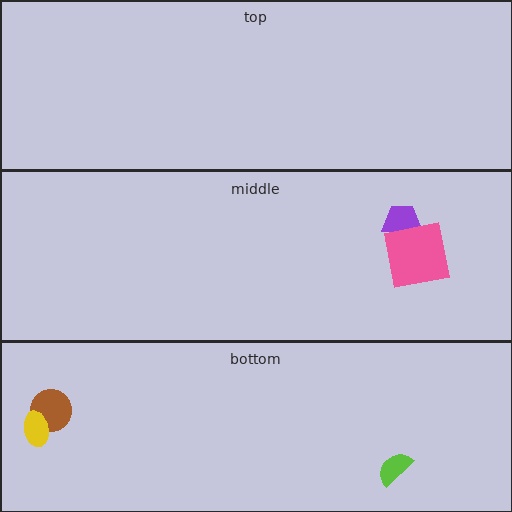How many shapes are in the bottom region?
3.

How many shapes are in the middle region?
2.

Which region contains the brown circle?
The bottom region.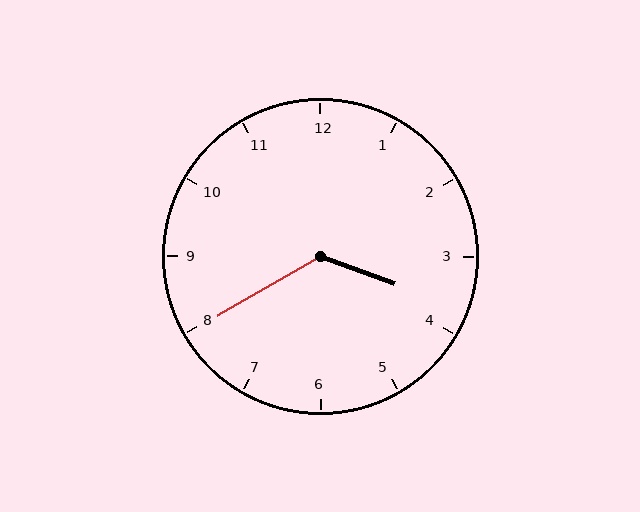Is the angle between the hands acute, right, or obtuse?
It is obtuse.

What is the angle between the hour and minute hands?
Approximately 130 degrees.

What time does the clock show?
3:40.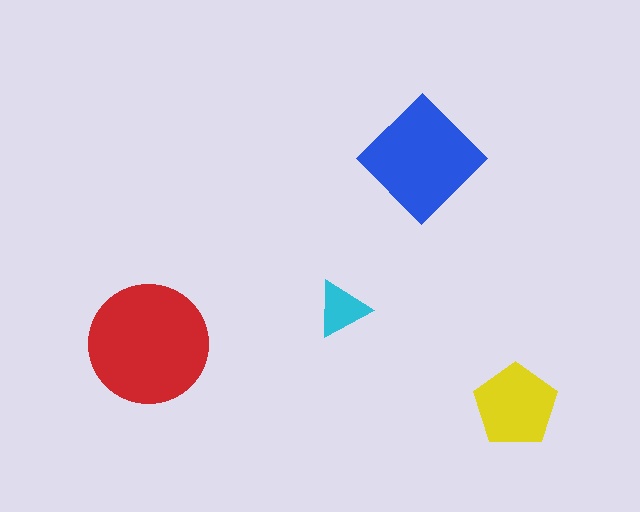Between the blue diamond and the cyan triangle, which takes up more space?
The blue diamond.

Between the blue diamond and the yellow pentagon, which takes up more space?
The blue diamond.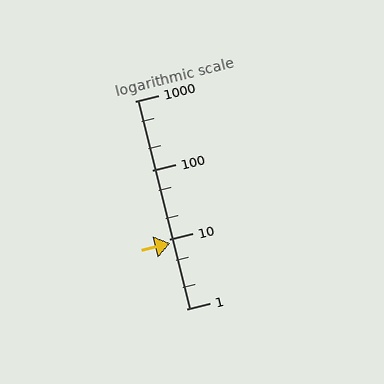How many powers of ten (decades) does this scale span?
The scale spans 3 decades, from 1 to 1000.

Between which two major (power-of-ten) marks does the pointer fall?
The pointer is between 1 and 10.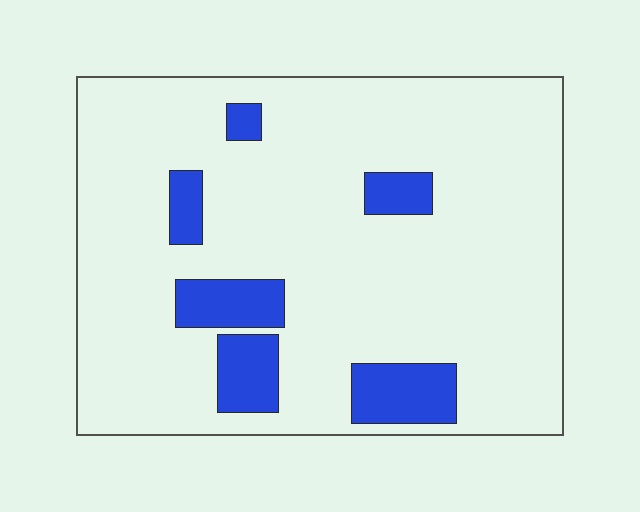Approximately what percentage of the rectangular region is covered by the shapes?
Approximately 15%.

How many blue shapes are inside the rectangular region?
6.